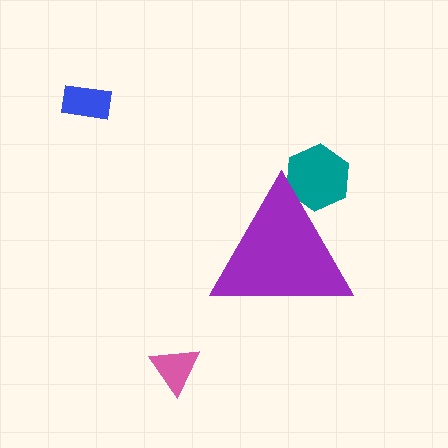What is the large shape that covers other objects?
A purple triangle.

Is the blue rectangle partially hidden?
No, the blue rectangle is fully visible.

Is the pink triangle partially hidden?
No, the pink triangle is fully visible.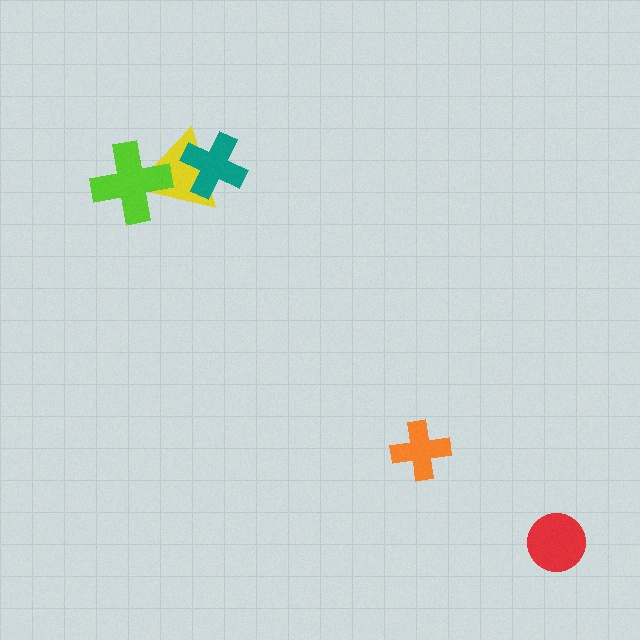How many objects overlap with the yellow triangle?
2 objects overlap with the yellow triangle.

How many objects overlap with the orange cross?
0 objects overlap with the orange cross.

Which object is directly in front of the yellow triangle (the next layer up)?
The teal cross is directly in front of the yellow triangle.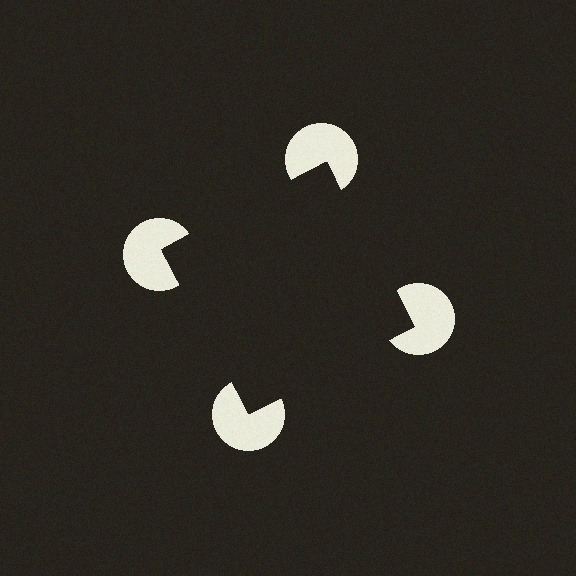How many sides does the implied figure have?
4 sides.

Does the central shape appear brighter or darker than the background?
It typically appears slightly darker than the background, even though no actual brightness change is drawn.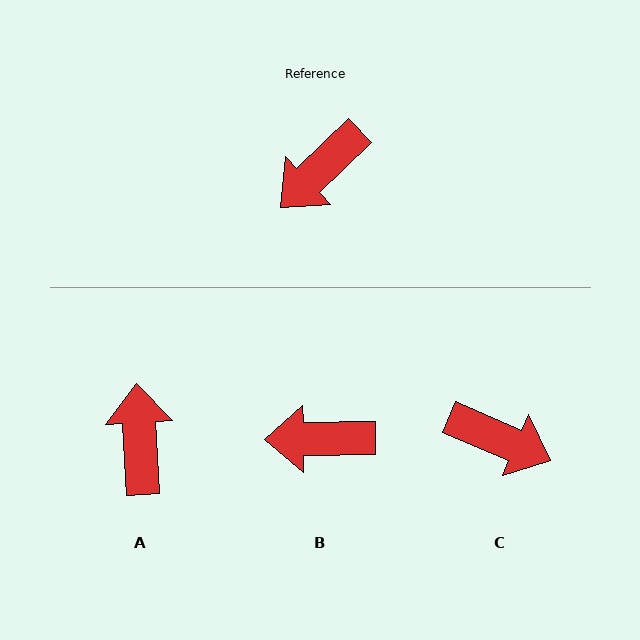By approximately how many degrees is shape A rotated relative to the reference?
Approximately 131 degrees clockwise.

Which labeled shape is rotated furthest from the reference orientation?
A, about 131 degrees away.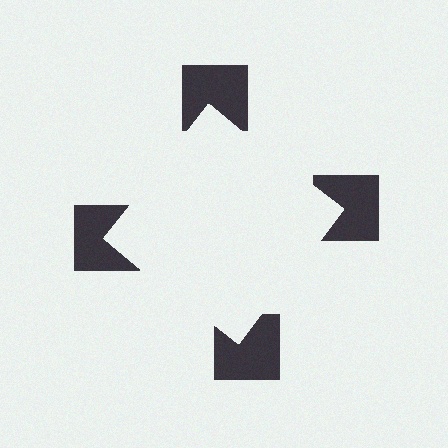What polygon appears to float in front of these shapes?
An illusory square — its edges are inferred from the aligned wedge cuts in the notched squares, not physically drawn.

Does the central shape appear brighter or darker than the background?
It typically appears slightly brighter than the background, even though no actual brightness change is drawn.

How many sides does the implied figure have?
4 sides.